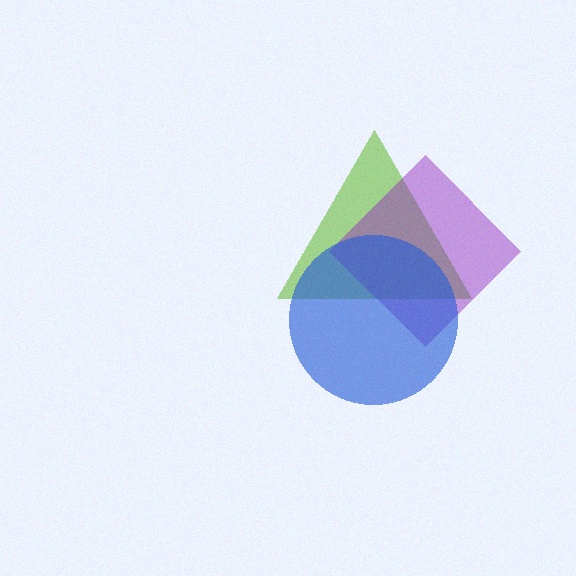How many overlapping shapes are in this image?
There are 3 overlapping shapes in the image.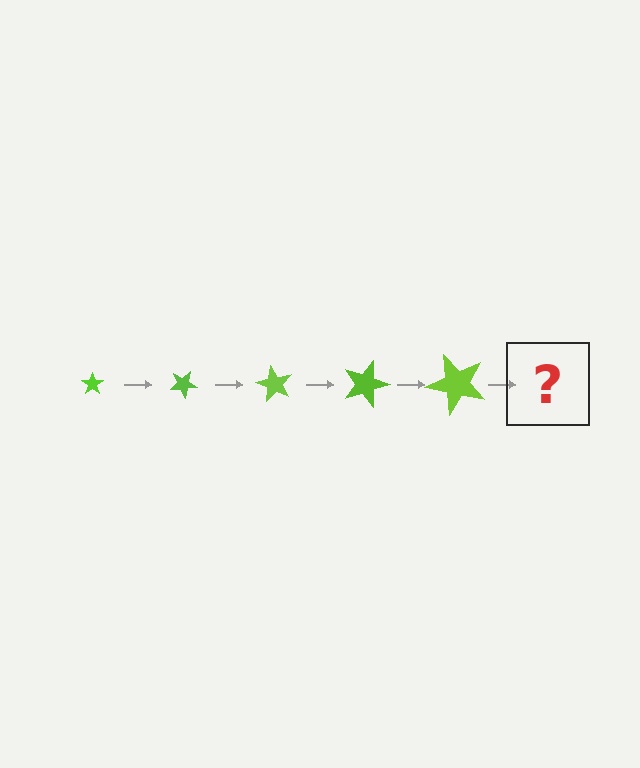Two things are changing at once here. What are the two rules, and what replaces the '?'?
The two rules are that the star grows larger each step and it rotates 30 degrees each step. The '?' should be a star, larger than the previous one and rotated 150 degrees from the start.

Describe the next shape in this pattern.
It should be a star, larger than the previous one and rotated 150 degrees from the start.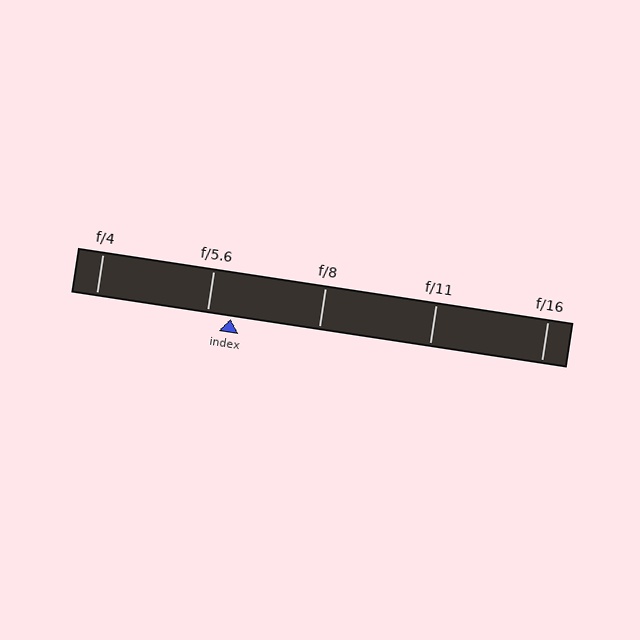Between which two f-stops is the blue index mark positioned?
The index mark is between f/5.6 and f/8.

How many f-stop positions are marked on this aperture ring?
There are 5 f-stop positions marked.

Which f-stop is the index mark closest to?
The index mark is closest to f/5.6.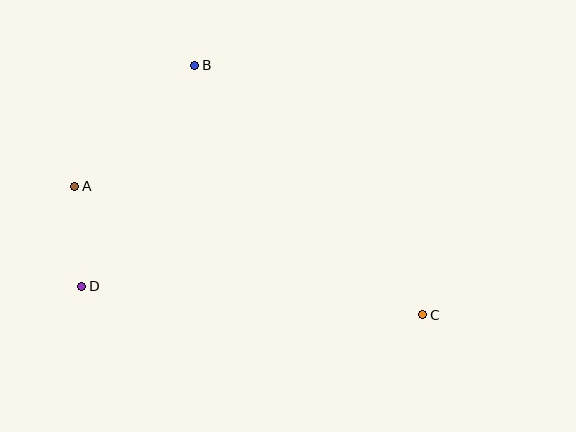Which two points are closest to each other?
Points A and D are closest to each other.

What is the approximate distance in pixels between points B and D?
The distance between B and D is approximately 248 pixels.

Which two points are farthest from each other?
Points A and C are farthest from each other.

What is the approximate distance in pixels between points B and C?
The distance between B and C is approximately 338 pixels.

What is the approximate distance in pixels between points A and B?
The distance between A and B is approximately 170 pixels.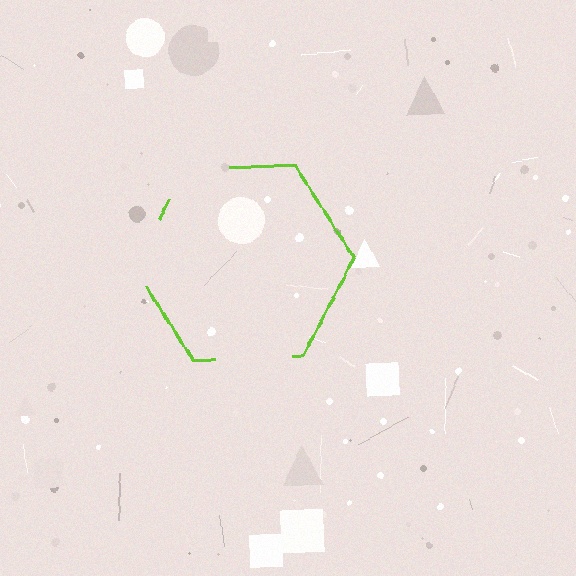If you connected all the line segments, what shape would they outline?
They would outline a hexagon.